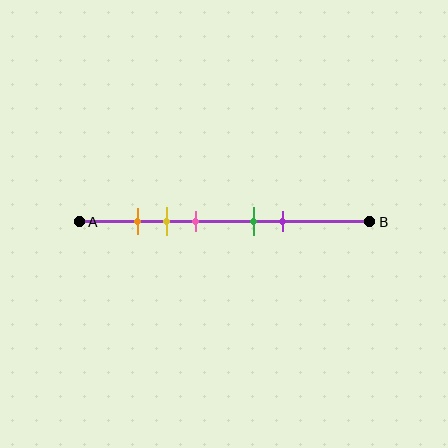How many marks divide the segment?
There are 5 marks dividing the segment.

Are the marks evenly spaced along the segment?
No, the marks are not evenly spaced.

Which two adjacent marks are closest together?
The orange and yellow marks are the closest adjacent pair.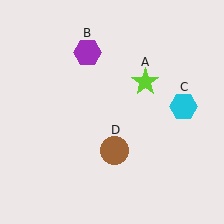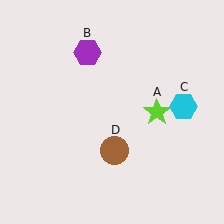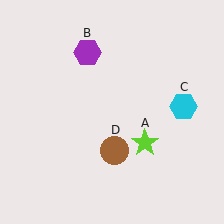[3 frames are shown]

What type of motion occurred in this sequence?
The lime star (object A) rotated clockwise around the center of the scene.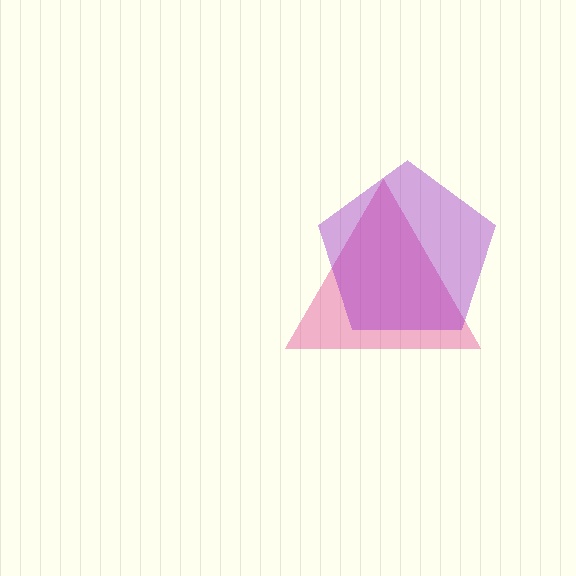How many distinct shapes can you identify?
There are 2 distinct shapes: a pink triangle, a purple pentagon.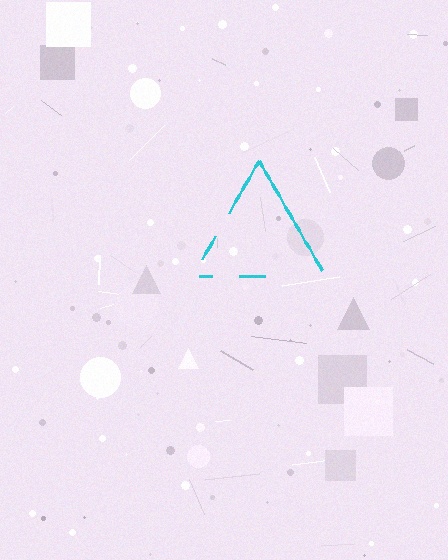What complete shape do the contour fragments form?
The contour fragments form a triangle.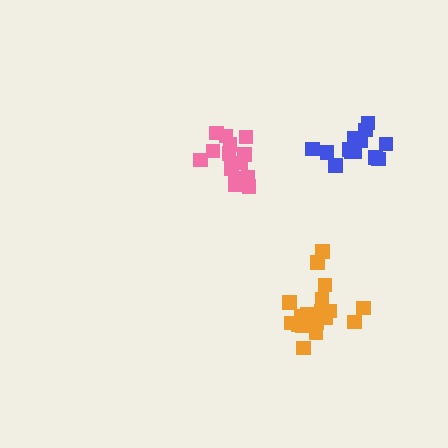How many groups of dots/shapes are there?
There are 3 groups.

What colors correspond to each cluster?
The clusters are colored: pink, orange, blue.